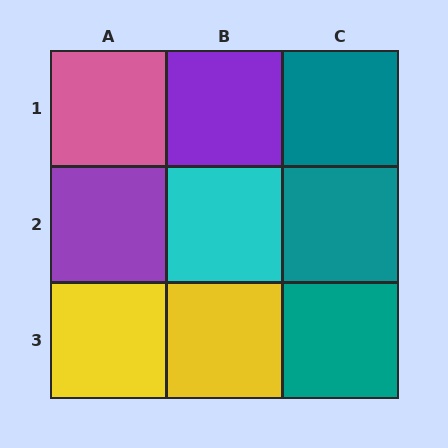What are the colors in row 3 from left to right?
Yellow, yellow, teal.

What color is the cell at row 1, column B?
Purple.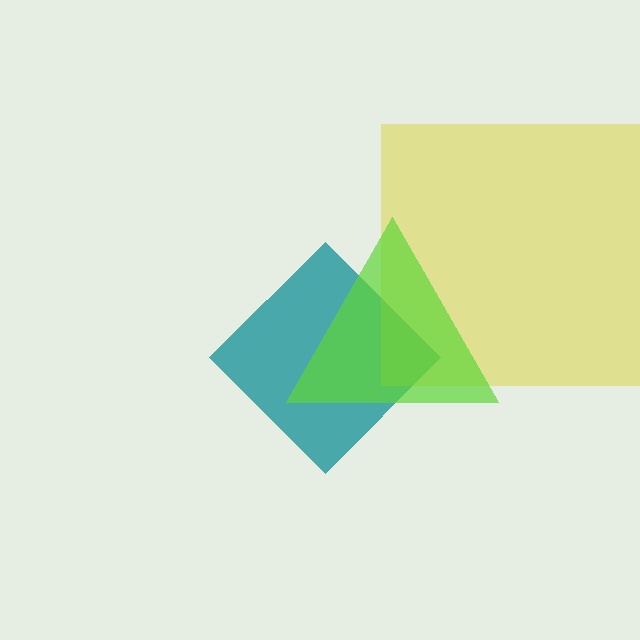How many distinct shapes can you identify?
There are 3 distinct shapes: a teal diamond, a yellow square, a lime triangle.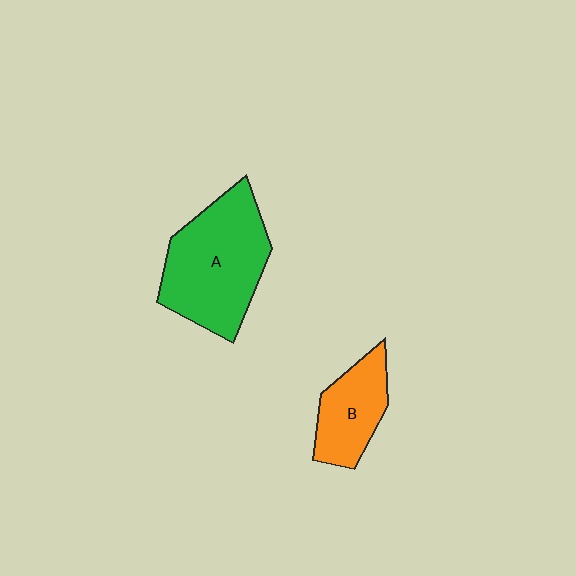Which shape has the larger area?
Shape A (green).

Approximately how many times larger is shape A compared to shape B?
Approximately 1.9 times.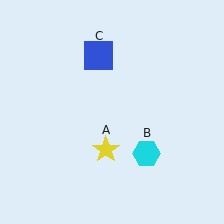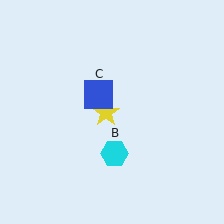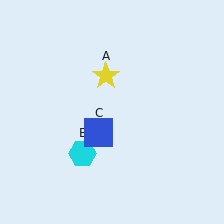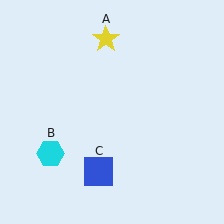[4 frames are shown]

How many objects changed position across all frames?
3 objects changed position: yellow star (object A), cyan hexagon (object B), blue square (object C).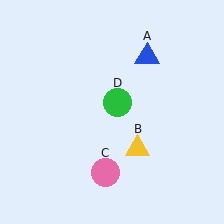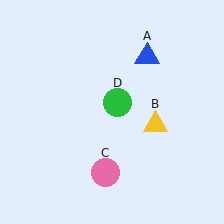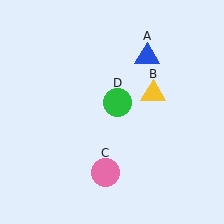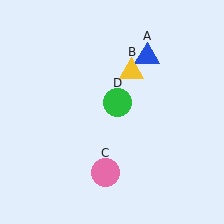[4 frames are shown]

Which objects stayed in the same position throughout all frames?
Blue triangle (object A) and pink circle (object C) and green circle (object D) remained stationary.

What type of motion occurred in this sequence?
The yellow triangle (object B) rotated counterclockwise around the center of the scene.